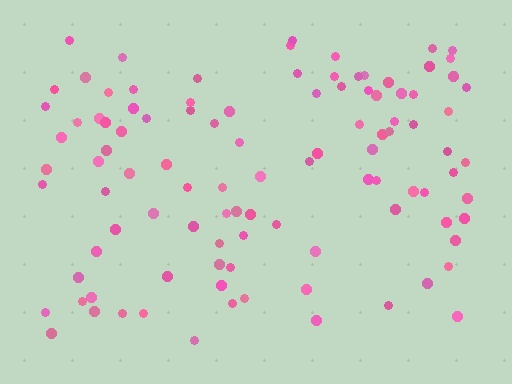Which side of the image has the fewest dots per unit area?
The bottom.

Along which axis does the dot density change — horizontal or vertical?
Vertical.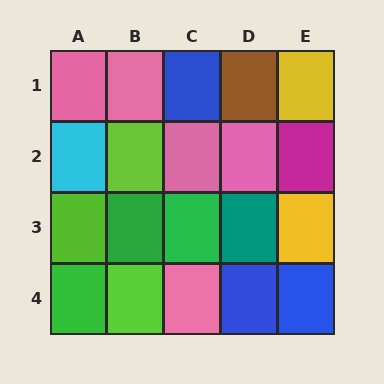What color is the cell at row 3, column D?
Teal.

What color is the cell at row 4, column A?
Green.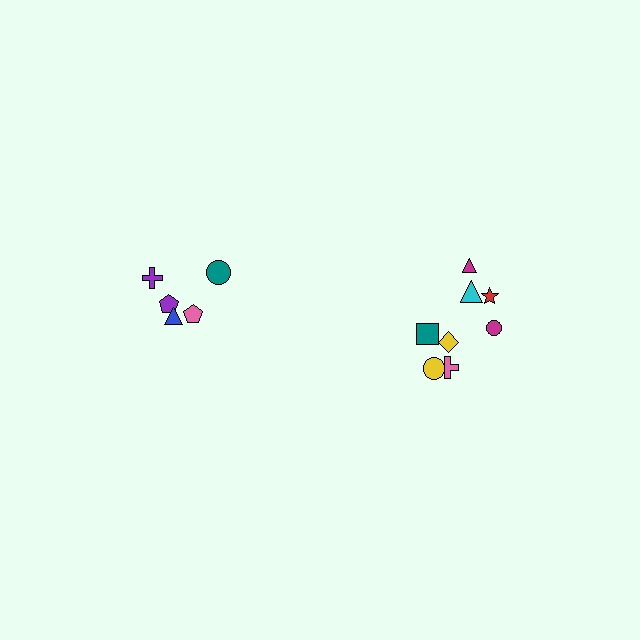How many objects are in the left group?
There are 5 objects.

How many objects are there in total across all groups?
There are 13 objects.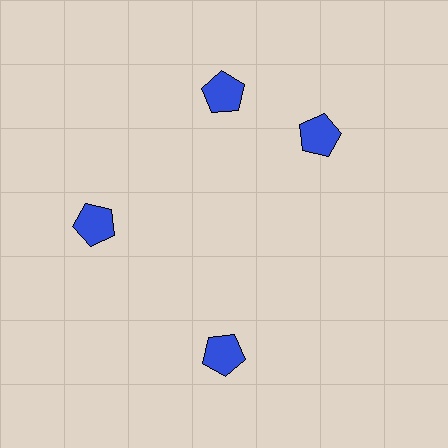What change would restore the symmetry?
The symmetry would be restored by rotating it back into even spacing with its neighbors so that all 4 pentagons sit at equal angles and equal distance from the center.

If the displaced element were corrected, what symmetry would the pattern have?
It would have 4-fold rotational symmetry — the pattern would map onto itself every 90 degrees.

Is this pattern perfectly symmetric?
No. The 4 blue pentagons are arranged in a ring, but one element near the 3 o'clock position is rotated out of alignment along the ring, breaking the 4-fold rotational symmetry.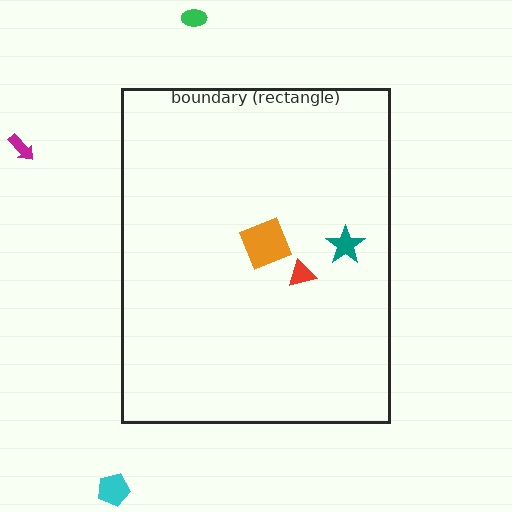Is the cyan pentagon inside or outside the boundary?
Outside.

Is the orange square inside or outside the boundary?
Inside.